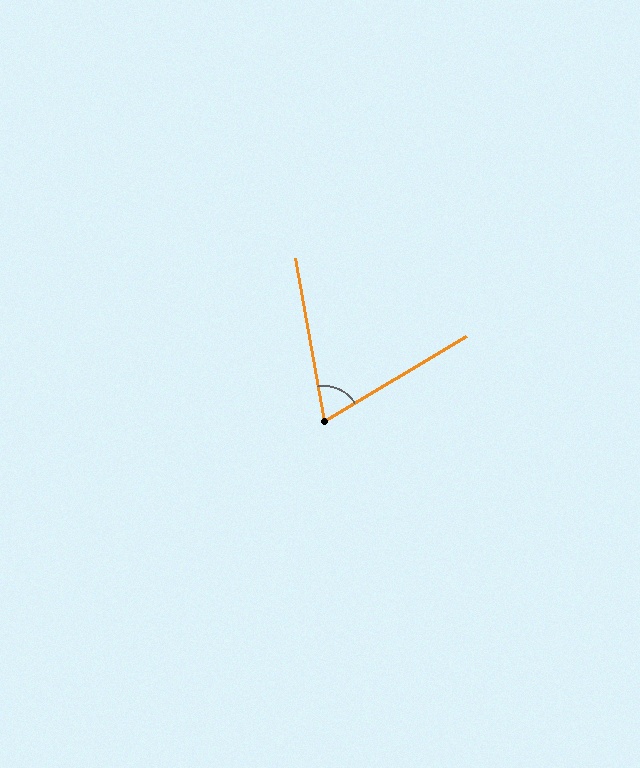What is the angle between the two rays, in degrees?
Approximately 69 degrees.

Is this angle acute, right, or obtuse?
It is acute.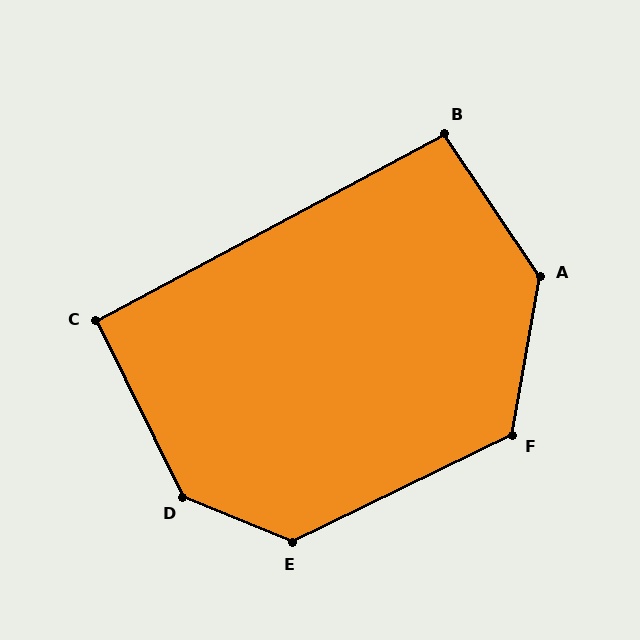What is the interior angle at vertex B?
Approximately 96 degrees (obtuse).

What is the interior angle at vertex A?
Approximately 136 degrees (obtuse).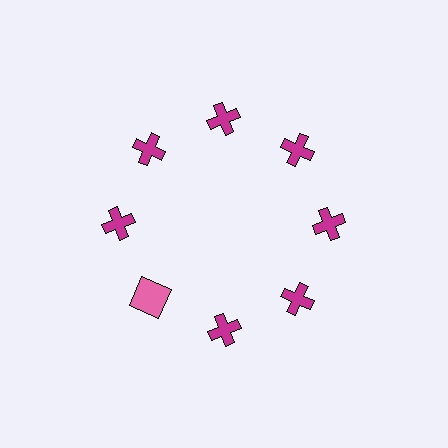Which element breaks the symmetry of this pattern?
The pink square at roughly the 8 o'clock position breaks the symmetry. All other shapes are magenta crosses.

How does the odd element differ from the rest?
It differs in both color (pink instead of magenta) and shape (square instead of cross).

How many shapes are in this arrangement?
There are 8 shapes arranged in a ring pattern.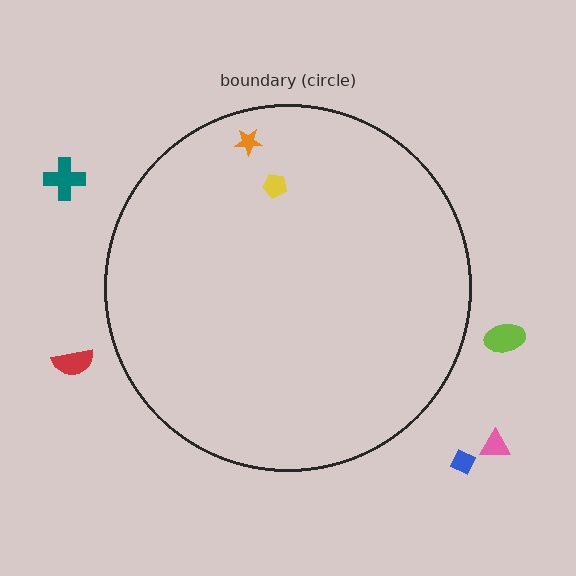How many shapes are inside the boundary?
2 inside, 5 outside.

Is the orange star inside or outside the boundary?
Inside.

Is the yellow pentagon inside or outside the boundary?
Inside.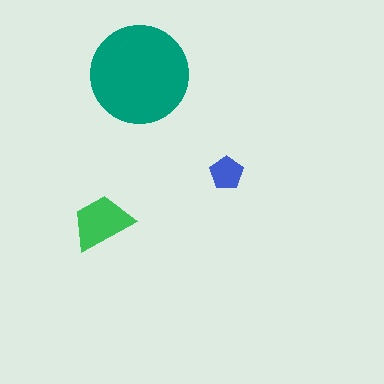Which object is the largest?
The teal circle.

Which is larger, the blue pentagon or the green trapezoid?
The green trapezoid.